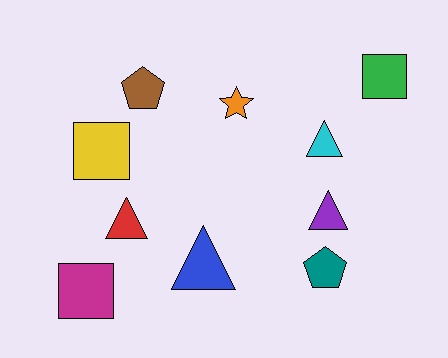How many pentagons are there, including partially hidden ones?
There are 2 pentagons.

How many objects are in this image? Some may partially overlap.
There are 10 objects.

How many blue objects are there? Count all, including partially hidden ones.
There is 1 blue object.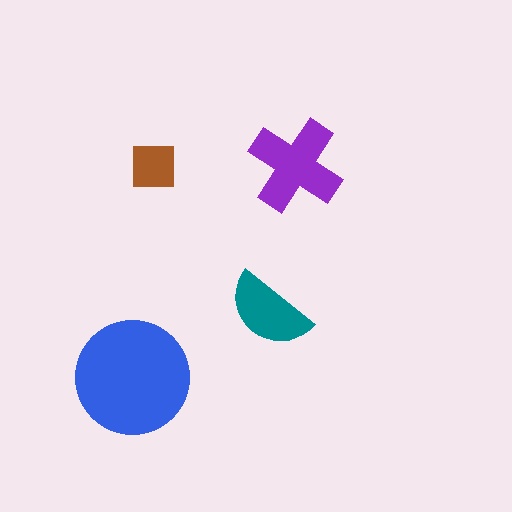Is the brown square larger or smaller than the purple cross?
Smaller.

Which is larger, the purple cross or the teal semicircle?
The purple cross.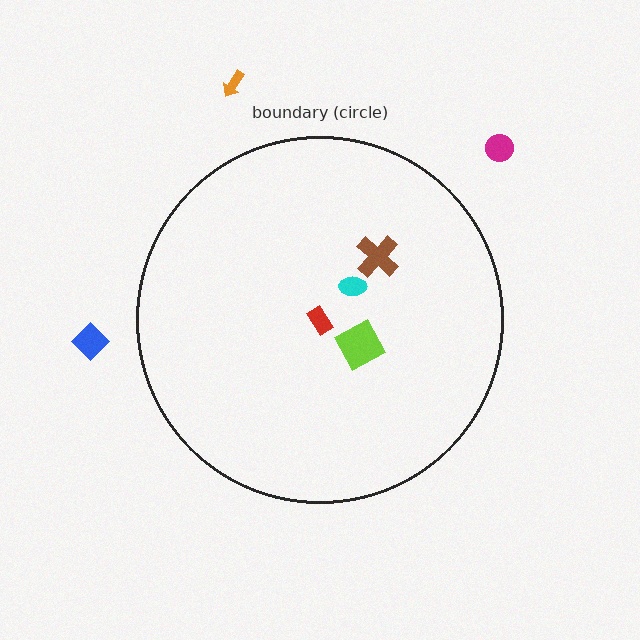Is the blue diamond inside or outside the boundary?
Outside.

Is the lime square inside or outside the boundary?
Inside.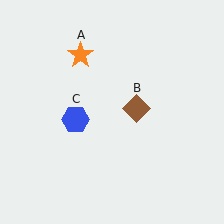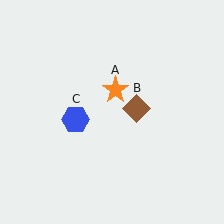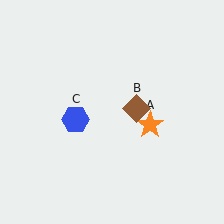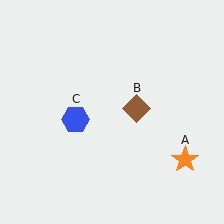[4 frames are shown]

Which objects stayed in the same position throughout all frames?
Brown diamond (object B) and blue hexagon (object C) remained stationary.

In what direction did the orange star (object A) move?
The orange star (object A) moved down and to the right.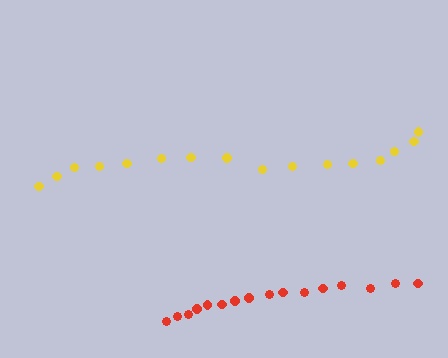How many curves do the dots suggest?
There are 2 distinct paths.